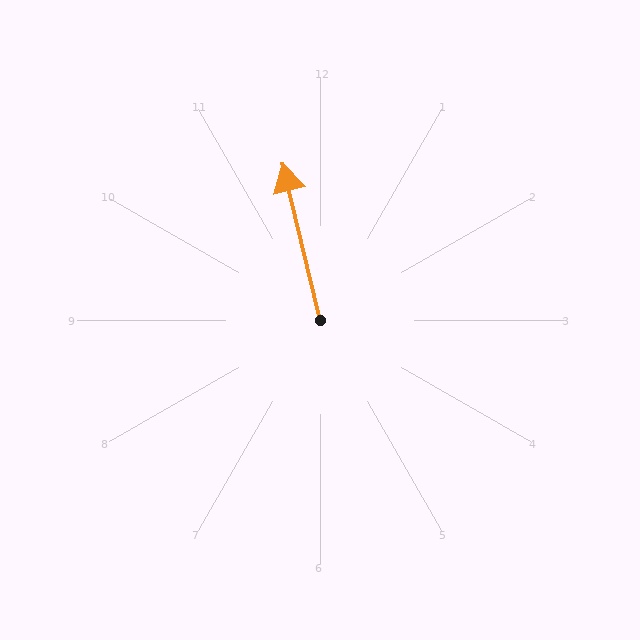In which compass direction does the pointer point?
North.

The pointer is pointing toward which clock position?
Roughly 12 o'clock.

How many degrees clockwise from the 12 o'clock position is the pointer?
Approximately 347 degrees.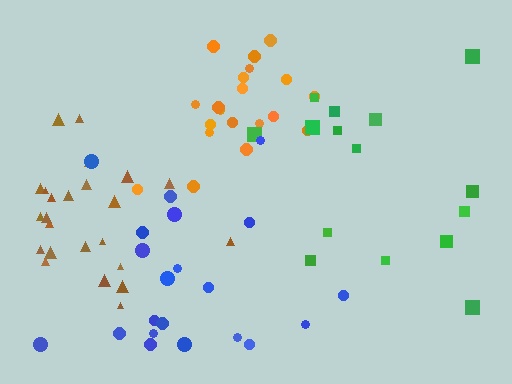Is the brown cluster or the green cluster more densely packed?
Brown.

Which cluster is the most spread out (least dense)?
Green.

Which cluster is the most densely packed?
Brown.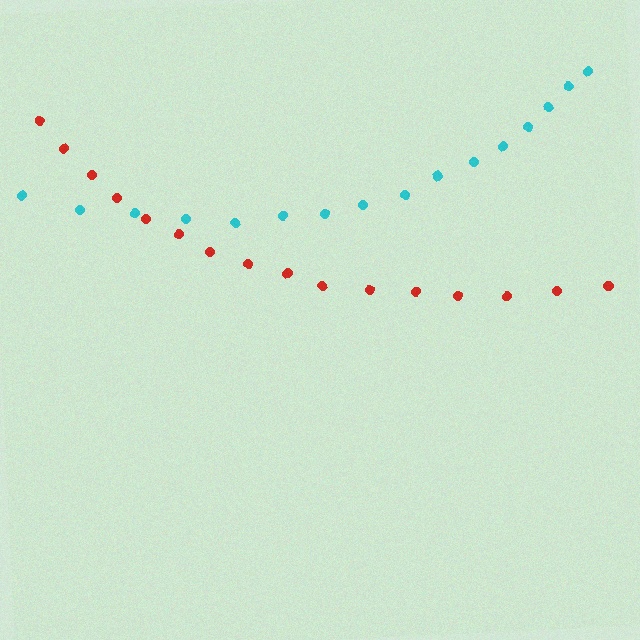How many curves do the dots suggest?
There are 2 distinct paths.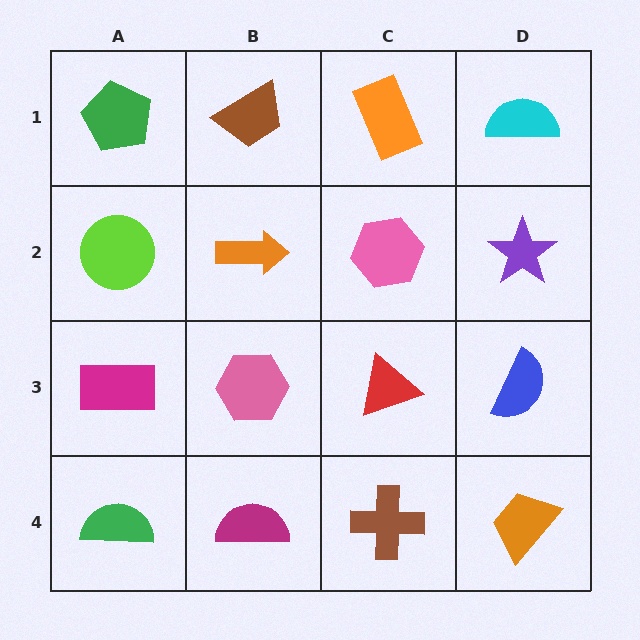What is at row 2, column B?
An orange arrow.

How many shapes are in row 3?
4 shapes.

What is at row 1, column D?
A cyan semicircle.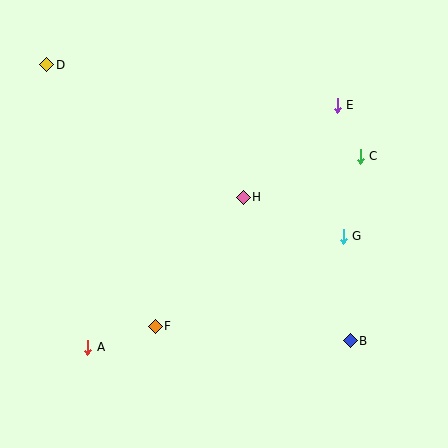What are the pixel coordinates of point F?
Point F is at (155, 326).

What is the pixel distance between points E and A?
The distance between E and A is 348 pixels.